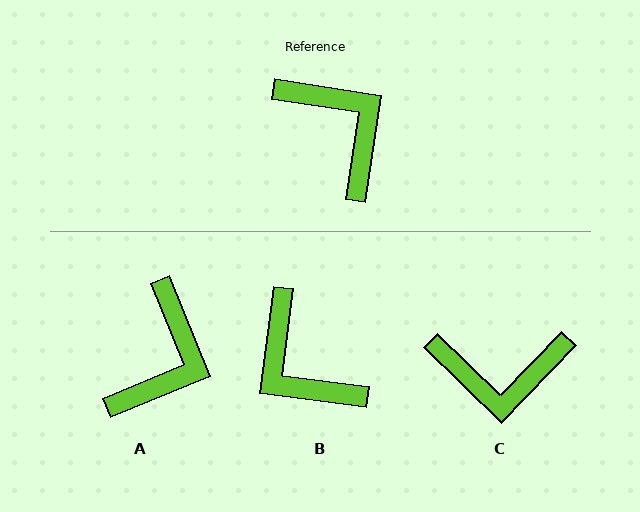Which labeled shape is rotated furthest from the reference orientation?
B, about 179 degrees away.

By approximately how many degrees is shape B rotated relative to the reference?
Approximately 179 degrees clockwise.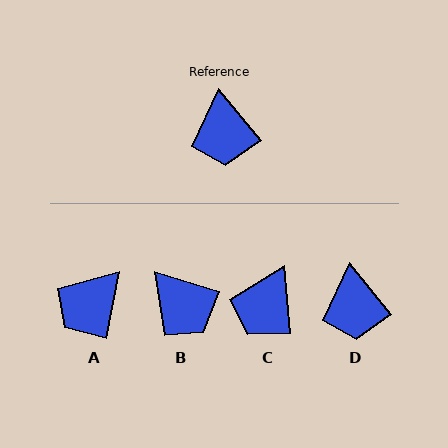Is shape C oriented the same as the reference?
No, it is off by about 33 degrees.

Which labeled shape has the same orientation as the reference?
D.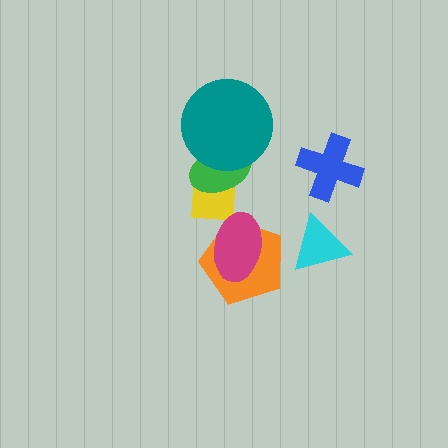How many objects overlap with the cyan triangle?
0 objects overlap with the cyan triangle.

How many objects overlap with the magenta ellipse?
2 objects overlap with the magenta ellipse.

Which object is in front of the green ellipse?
The teal circle is in front of the green ellipse.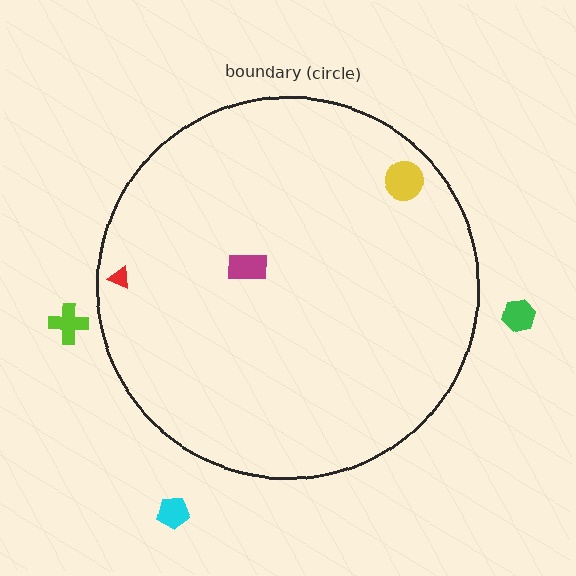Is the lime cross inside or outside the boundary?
Outside.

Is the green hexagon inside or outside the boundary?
Outside.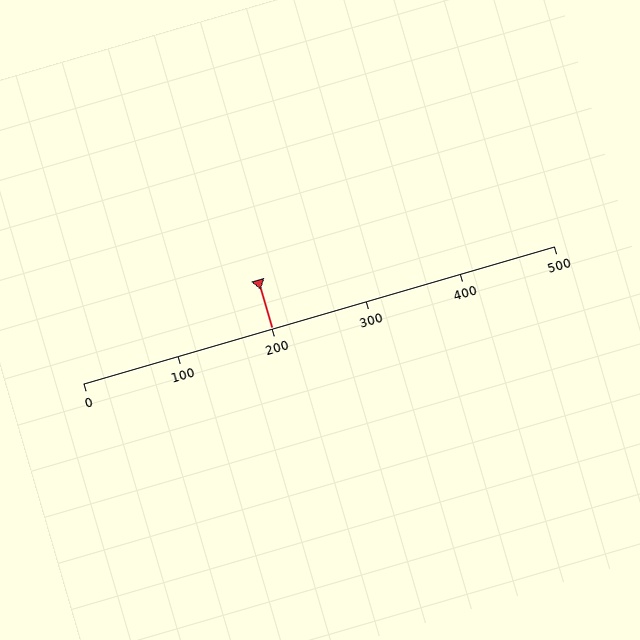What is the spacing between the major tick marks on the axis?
The major ticks are spaced 100 apart.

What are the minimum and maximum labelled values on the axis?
The axis runs from 0 to 500.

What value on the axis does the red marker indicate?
The marker indicates approximately 200.